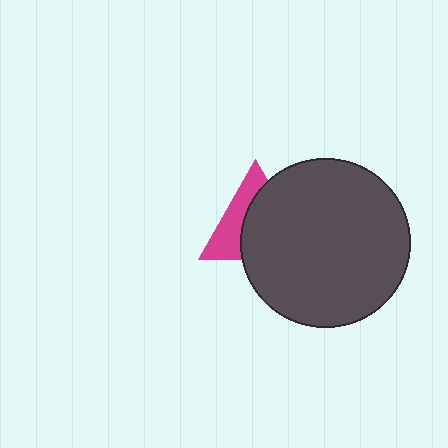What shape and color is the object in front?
The object in front is a dark gray circle.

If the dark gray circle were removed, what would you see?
You would see the complete magenta triangle.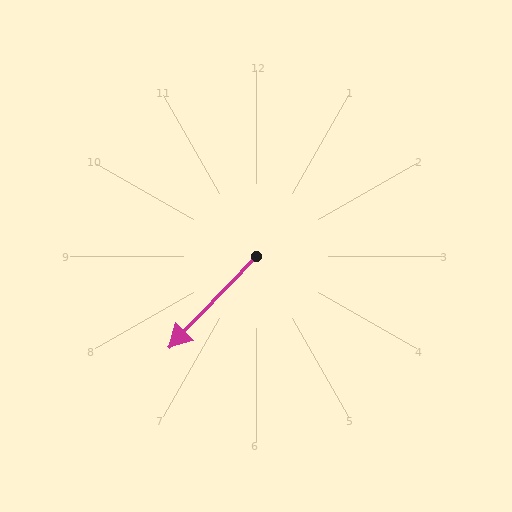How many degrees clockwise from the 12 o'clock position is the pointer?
Approximately 224 degrees.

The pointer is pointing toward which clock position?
Roughly 7 o'clock.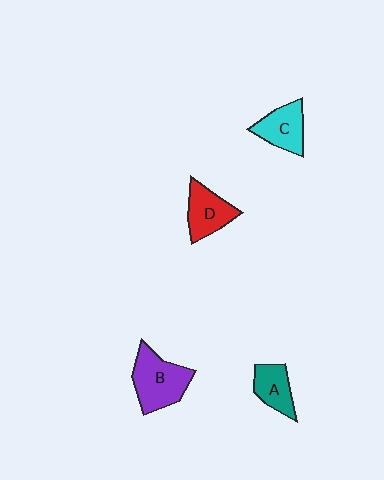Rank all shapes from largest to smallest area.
From largest to smallest: B (purple), D (red), C (cyan), A (teal).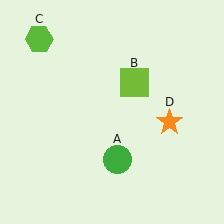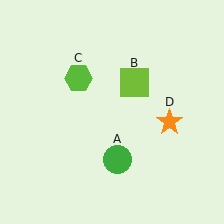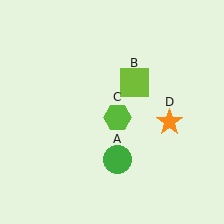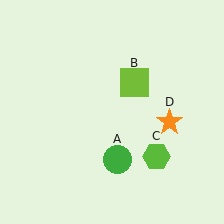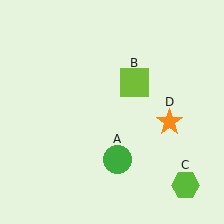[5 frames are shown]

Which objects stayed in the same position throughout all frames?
Green circle (object A) and lime square (object B) and orange star (object D) remained stationary.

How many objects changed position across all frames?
1 object changed position: lime hexagon (object C).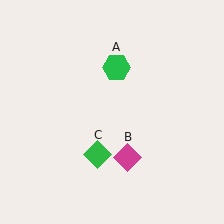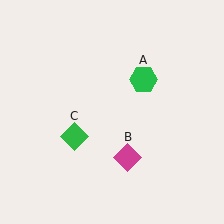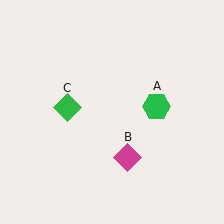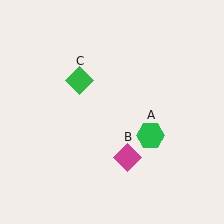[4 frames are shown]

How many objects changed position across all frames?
2 objects changed position: green hexagon (object A), green diamond (object C).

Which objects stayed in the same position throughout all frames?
Magenta diamond (object B) remained stationary.